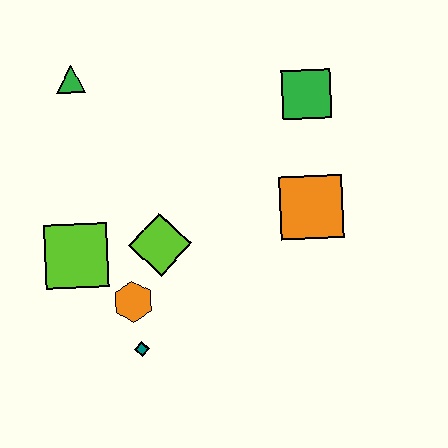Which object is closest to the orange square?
The green square is closest to the orange square.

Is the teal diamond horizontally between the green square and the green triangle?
Yes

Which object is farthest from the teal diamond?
The green square is farthest from the teal diamond.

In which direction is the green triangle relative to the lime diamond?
The green triangle is above the lime diamond.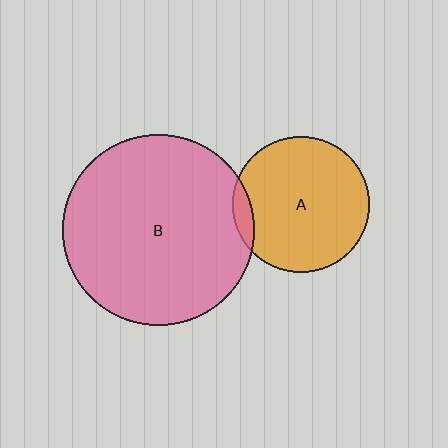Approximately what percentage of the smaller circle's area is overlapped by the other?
Approximately 5%.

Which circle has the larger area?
Circle B (pink).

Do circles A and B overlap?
Yes.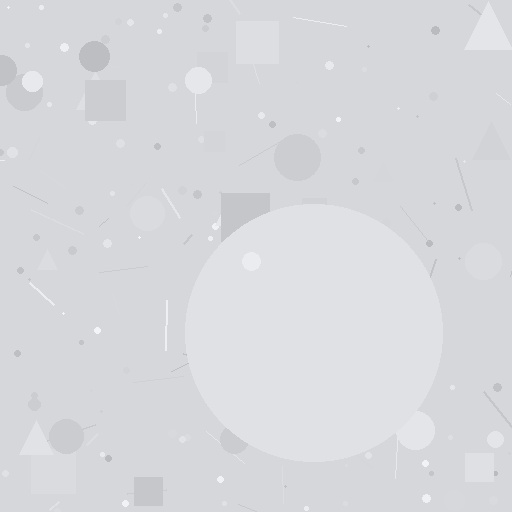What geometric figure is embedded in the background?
A circle is embedded in the background.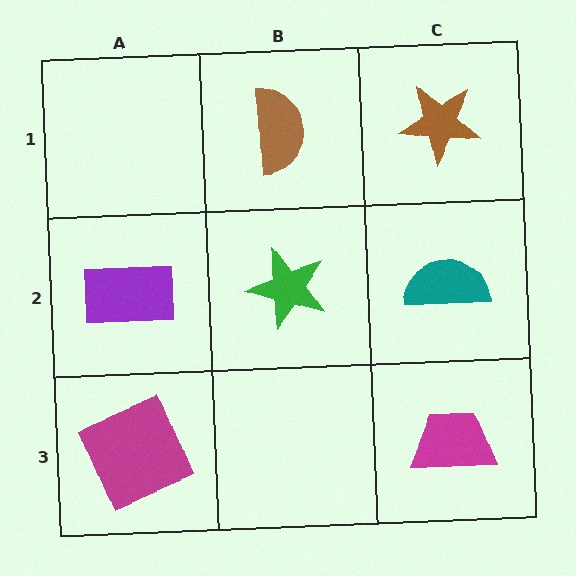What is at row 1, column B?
A brown semicircle.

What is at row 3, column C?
A magenta trapezoid.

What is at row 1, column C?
A brown star.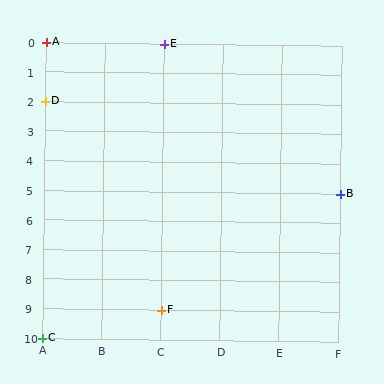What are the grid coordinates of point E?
Point E is at grid coordinates (C, 0).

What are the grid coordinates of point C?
Point C is at grid coordinates (A, 10).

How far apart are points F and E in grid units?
Points F and E are 9 rows apart.